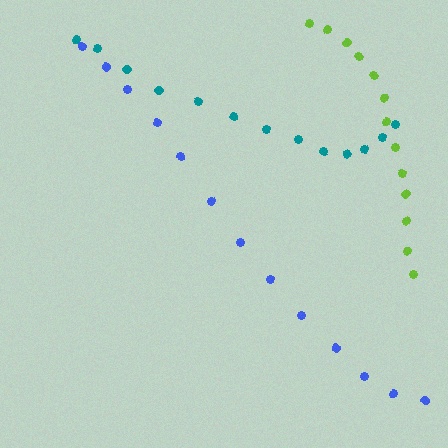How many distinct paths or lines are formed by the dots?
There are 3 distinct paths.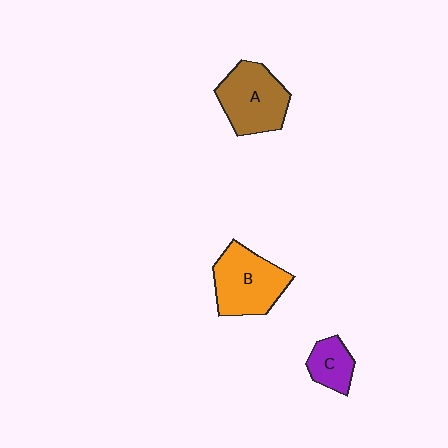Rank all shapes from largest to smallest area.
From largest to smallest: B (orange), A (brown), C (purple).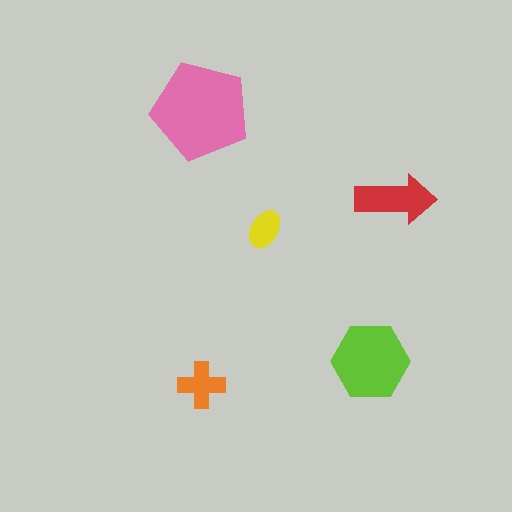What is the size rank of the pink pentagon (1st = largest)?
1st.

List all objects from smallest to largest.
The yellow ellipse, the orange cross, the red arrow, the lime hexagon, the pink pentagon.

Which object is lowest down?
The orange cross is bottommost.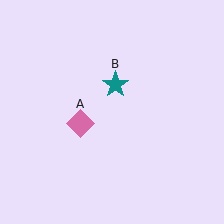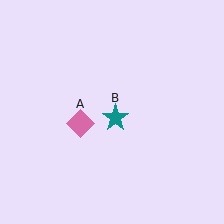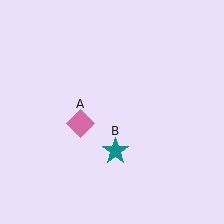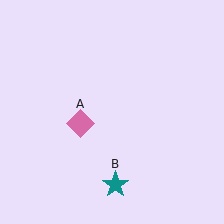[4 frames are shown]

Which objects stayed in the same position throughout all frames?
Pink diamond (object A) remained stationary.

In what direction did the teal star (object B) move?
The teal star (object B) moved down.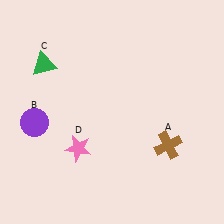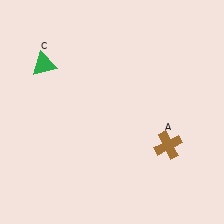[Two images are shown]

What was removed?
The purple circle (B), the pink star (D) were removed in Image 2.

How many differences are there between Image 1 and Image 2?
There are 2 differences between the two images.